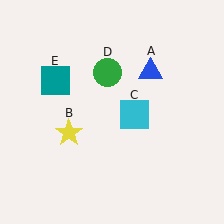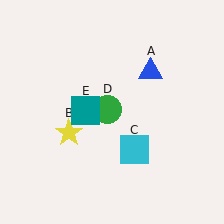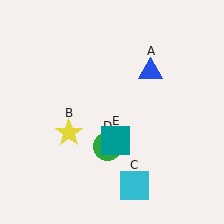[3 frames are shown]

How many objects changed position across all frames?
3 objects changed position: cyan square (object C), green circle (object D), teal square (object E).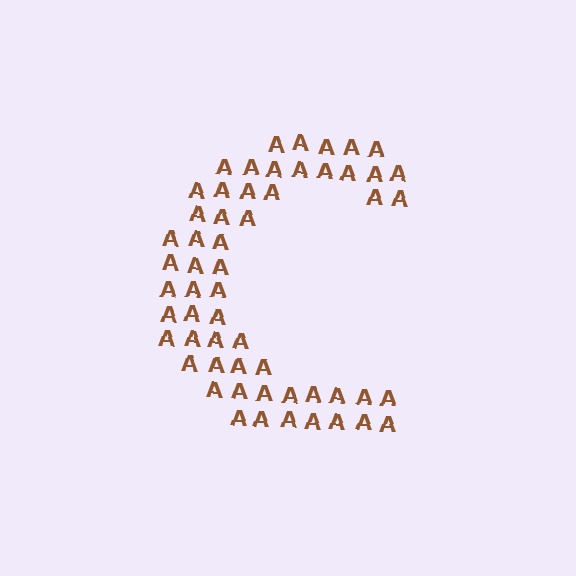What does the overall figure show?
The overall figure shows the letter C.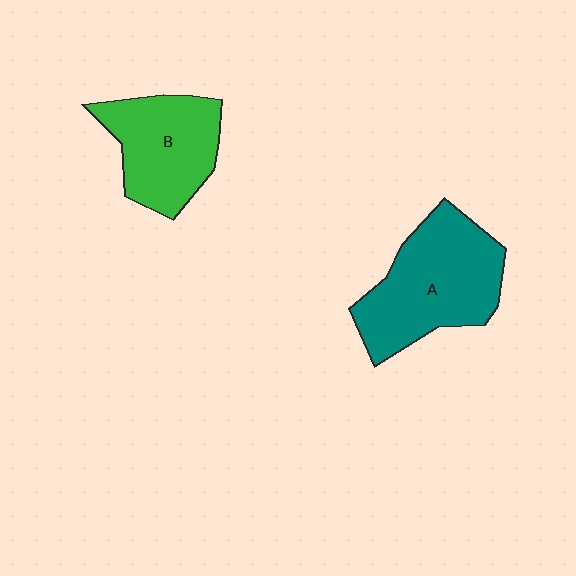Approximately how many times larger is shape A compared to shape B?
Approximately 1.3 times.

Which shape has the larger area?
Shape A (teal).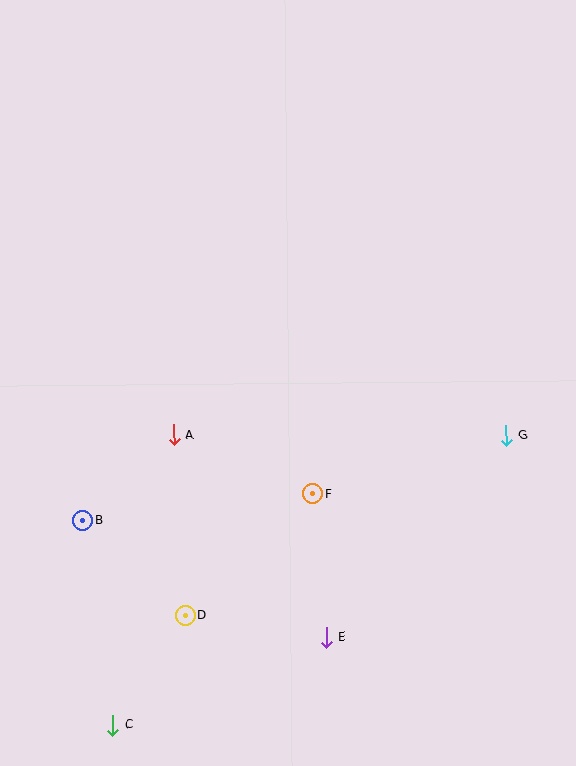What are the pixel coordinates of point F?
Point F is at (313, 494).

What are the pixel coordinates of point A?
Point A is at (174, 435).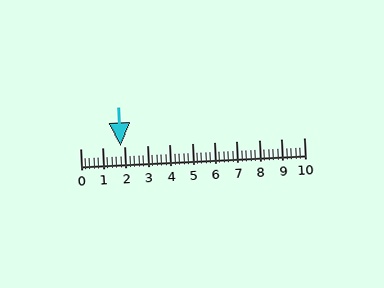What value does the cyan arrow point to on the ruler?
The cyan arrow points to approximately 1.8.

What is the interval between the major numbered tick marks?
The major tick marks are spaced 1 units apart.